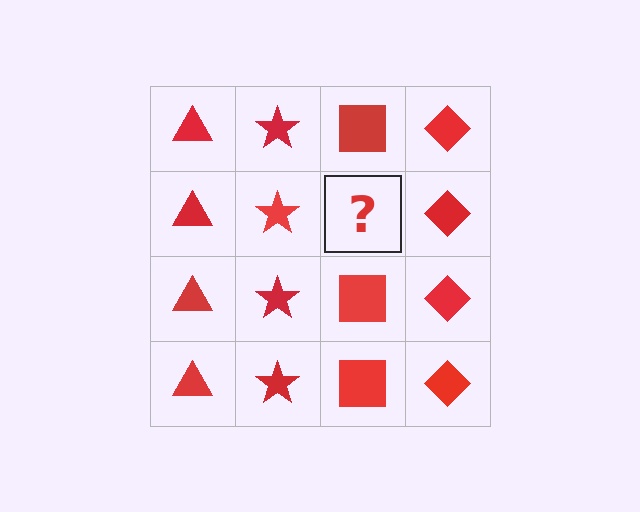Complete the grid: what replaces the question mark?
The question mark should be replaced with a red square.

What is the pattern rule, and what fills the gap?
The rule is that each column has a consistent shape. The gap should be filled with a red square.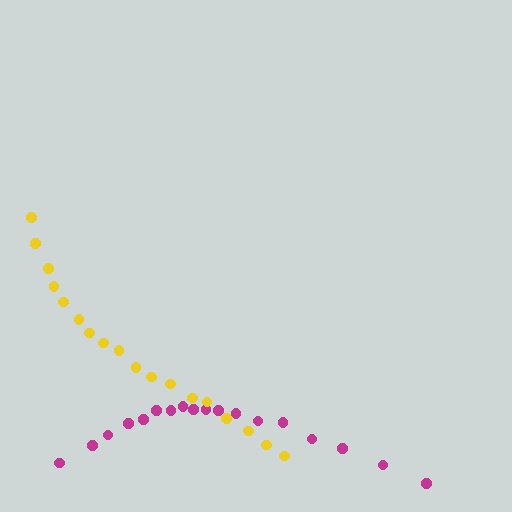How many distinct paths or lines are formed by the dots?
There are 2 distinct paths.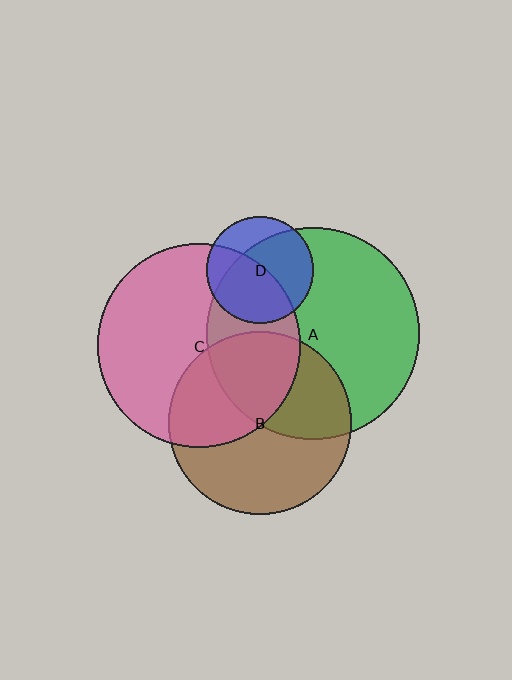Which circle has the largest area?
Circle A (green).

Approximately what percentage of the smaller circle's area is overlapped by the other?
Approximately 50%.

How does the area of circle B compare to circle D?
Approximately 2.9 times.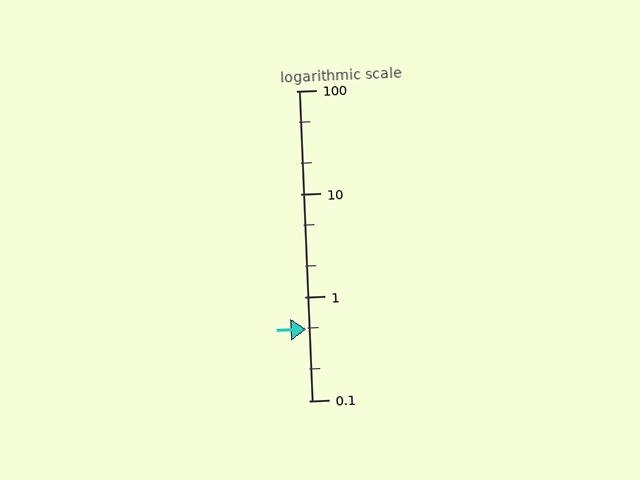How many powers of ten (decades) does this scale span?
The scale spans 3 decades, from 0.1 to 100.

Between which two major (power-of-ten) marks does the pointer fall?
The pointer is between 0.1 and 1.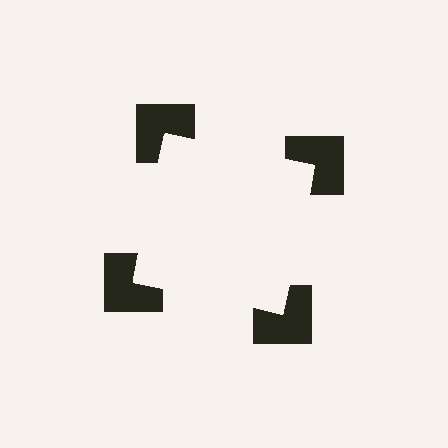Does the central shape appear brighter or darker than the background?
It typically appears slightly brighter than the background, even though no actual brightness change is drawn.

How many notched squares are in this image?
There are 4 — one at each vertex of the illusory square.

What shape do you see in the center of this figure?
An illusory square — its edges are inferred from the aligned wedge cuts in the notched squares, not physically drawn.